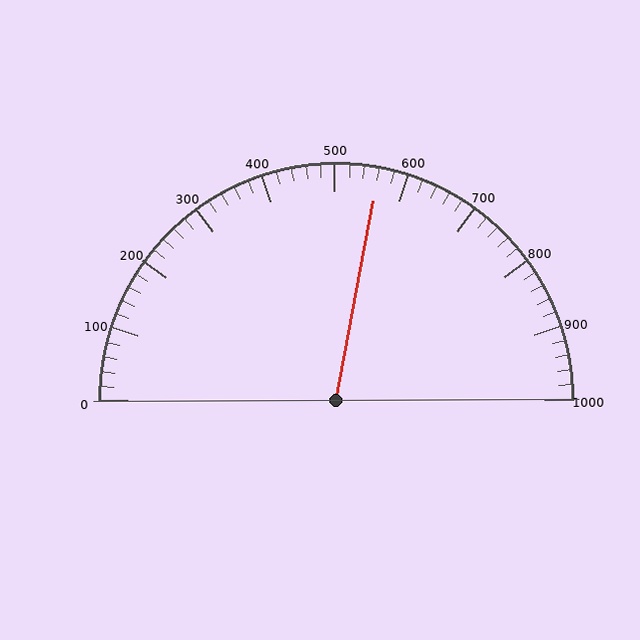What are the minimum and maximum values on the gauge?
The gauge ranges from 0 to 1000.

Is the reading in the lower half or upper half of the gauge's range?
The reading is in the upper half of the range (0 to 1000).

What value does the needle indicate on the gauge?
The needle indicates approximately 560.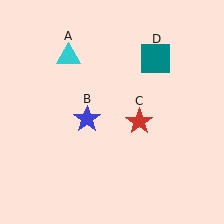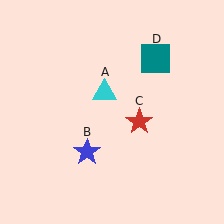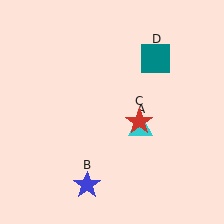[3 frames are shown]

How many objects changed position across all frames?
2 objects changed position: cyan triangle (object A), blue star (object B).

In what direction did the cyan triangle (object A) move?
The cyan triangle (object A) moved down and to the right.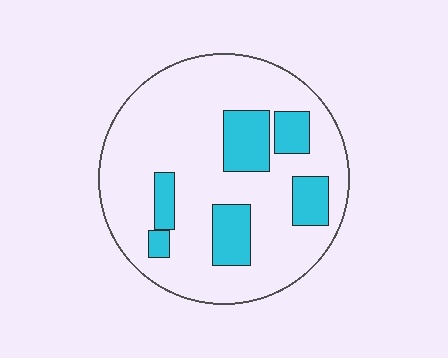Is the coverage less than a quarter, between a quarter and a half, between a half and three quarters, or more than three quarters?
Less than a quarter.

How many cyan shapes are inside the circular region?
6.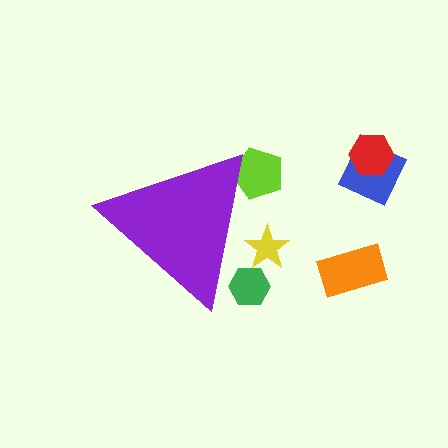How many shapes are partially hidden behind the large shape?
3 shapes are partially hidden.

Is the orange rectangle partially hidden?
No, the orange rectangle is fully visible.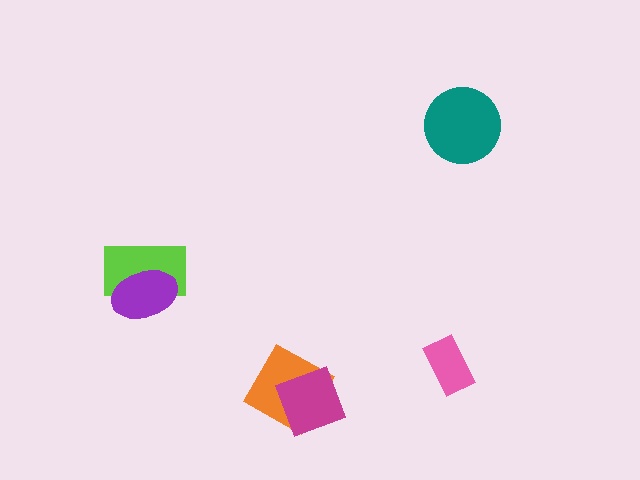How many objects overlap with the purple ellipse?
1 object overlaps with the purple ellipse.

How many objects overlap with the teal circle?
0 objects overlap with the teal circle.